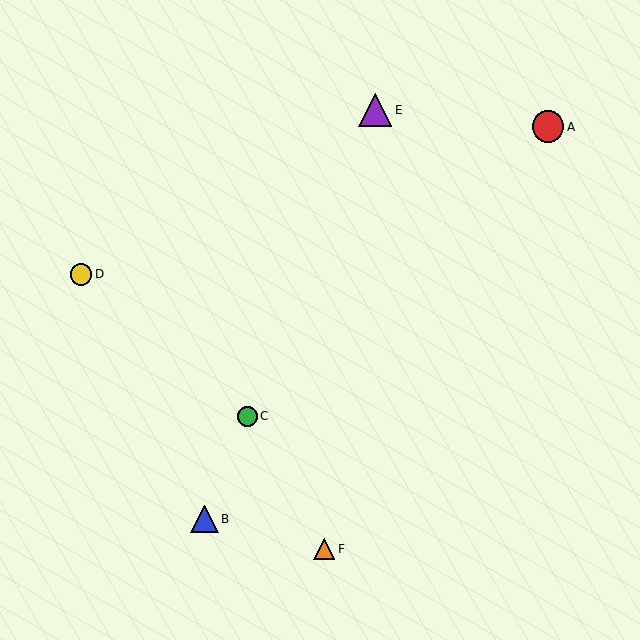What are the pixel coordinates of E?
Object E is at (375, 110).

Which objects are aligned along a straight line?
Objects B, C, E are aligned along a straight line.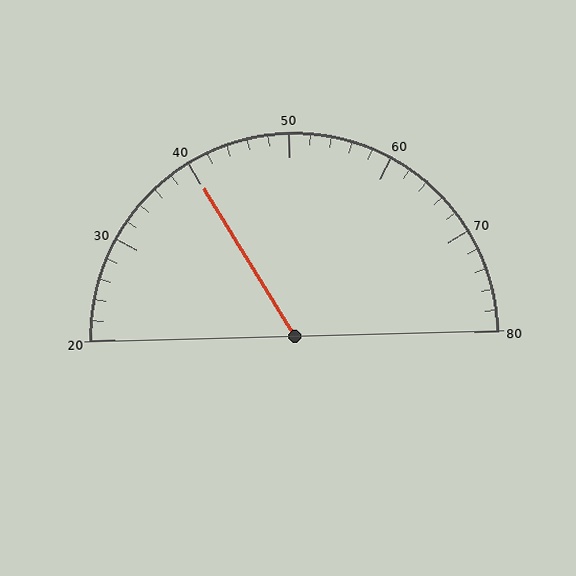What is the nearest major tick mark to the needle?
The nearest major tick mark is 40.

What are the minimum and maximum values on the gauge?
The gauge ranges from 20 to 80.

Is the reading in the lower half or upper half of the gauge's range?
The reading is in the lower half of the range (20 to 80).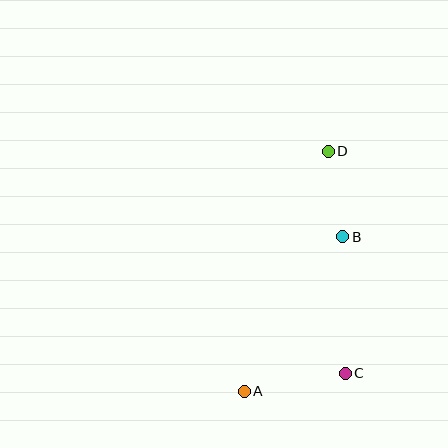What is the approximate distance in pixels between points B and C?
The distance between B and C is approximately 136 pixels.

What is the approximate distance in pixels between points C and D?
The distance between C and D is approximately 222 pixels.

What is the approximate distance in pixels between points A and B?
The distance between A and B is approximately 184 pixels.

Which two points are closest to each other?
Points B and D are closest to each other.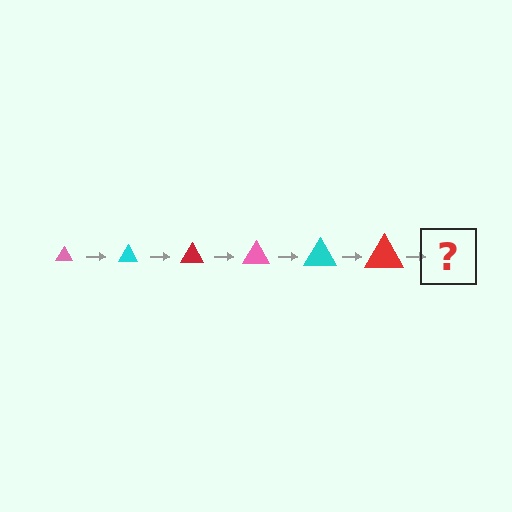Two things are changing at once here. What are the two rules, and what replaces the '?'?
The two rules are that the triangle grows larger each step and the color cycles through pink, cyan, and red. The '?' should be a pink triangle, larger than the previous one.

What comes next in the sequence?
The next element should be a pink triangle, larger than the previous one.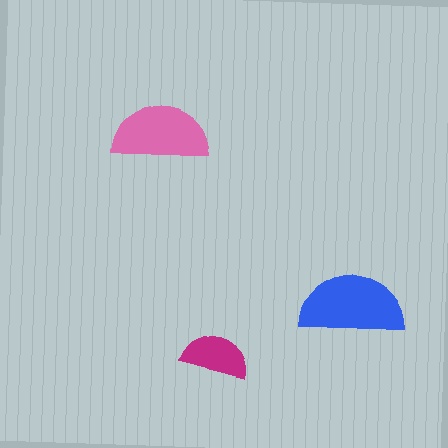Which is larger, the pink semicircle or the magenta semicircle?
The pink one.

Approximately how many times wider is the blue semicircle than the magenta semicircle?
About 1.5 times wider.